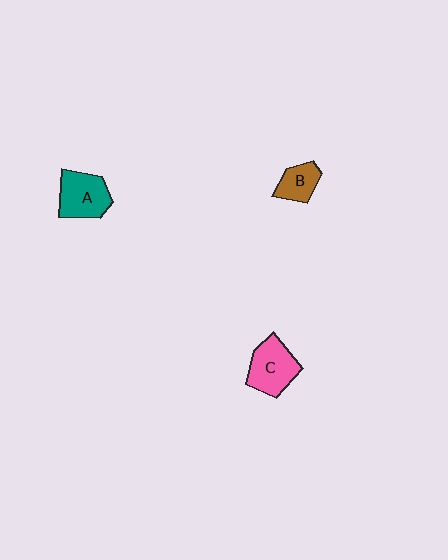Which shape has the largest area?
Shape C (pink).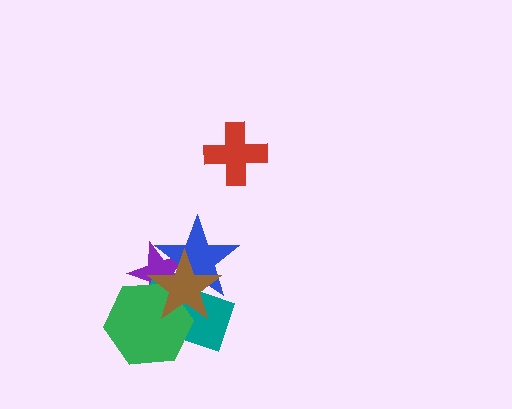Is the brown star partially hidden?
No, no other shape covers it.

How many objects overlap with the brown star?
4 objects overlap with the brown star.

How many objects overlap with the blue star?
4 objects overlap with the blue star.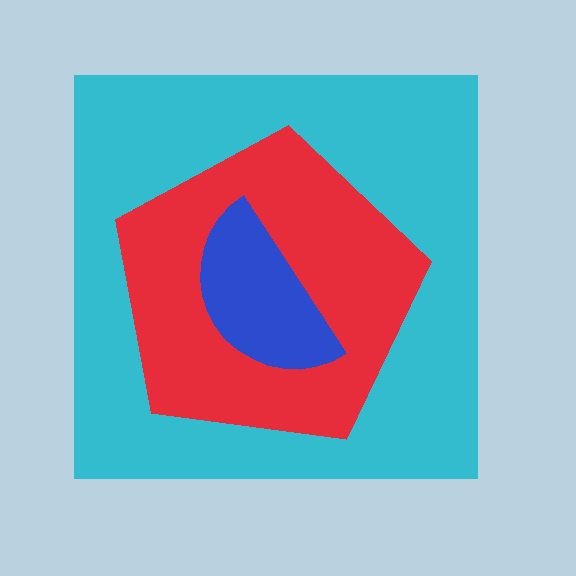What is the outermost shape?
The cyan square.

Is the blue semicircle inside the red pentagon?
Yes.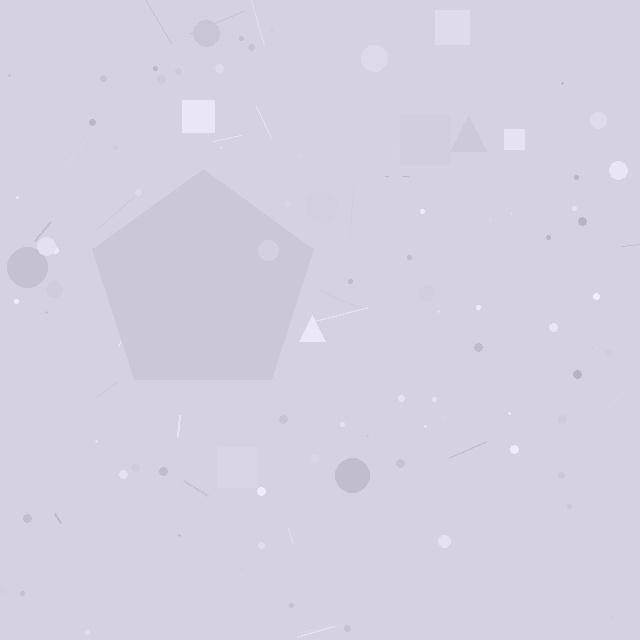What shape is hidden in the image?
A pentagon is hidden in the image.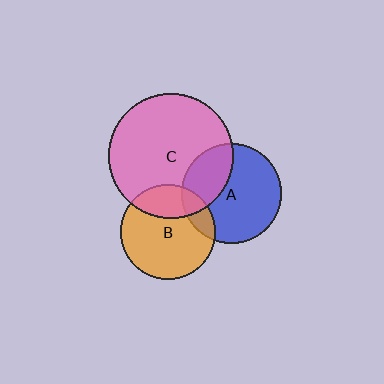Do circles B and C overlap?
Yes.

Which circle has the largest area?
Circle C (pink).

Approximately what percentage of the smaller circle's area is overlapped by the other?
Approximately 25%.